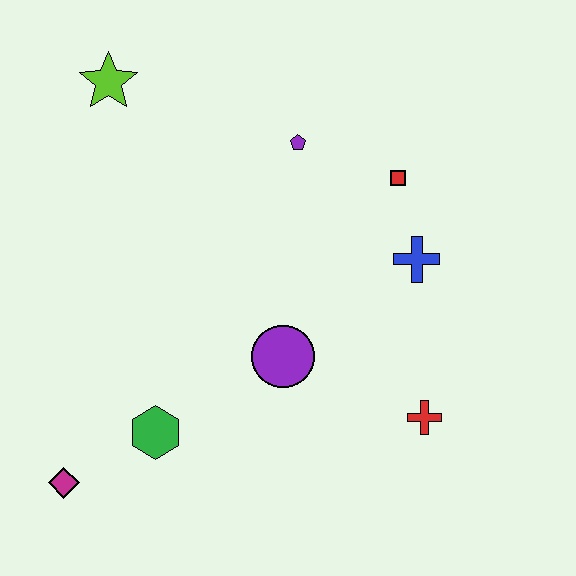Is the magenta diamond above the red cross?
No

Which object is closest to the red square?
The blue cross is closest to the red square.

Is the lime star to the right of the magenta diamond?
Yes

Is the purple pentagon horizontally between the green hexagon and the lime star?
No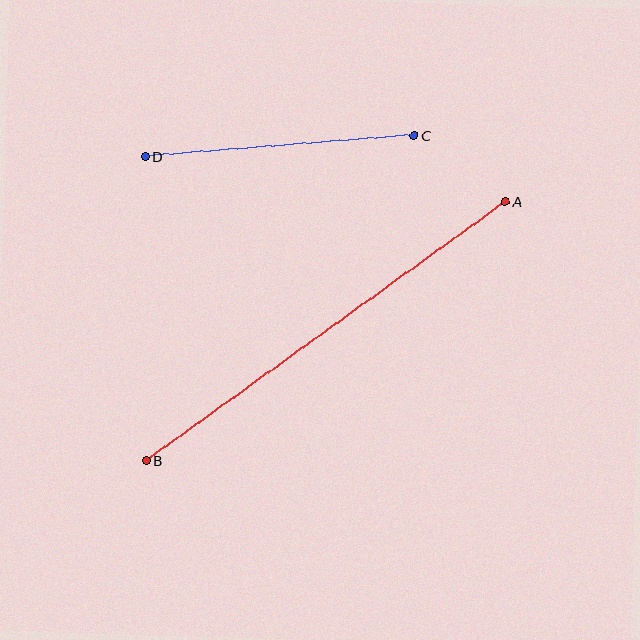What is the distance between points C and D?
The distance is approximately 270 pixels.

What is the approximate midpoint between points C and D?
The midpoint is at approximately (280, 146) pixels.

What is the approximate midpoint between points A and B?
The midpoint is at approximately (326, 331) pixels.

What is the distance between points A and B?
The distance is approximately 442 pixels.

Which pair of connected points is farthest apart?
Points A and B are farthest apart.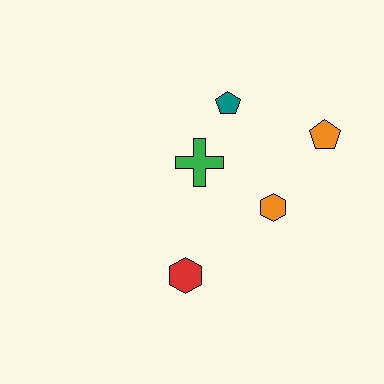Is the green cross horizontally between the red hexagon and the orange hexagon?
Yes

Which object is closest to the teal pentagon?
The green cross is closest to the teal pentagon.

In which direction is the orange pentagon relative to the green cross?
The orange pentagon is to the right of the green cross.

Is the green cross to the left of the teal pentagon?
Yes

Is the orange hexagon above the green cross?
No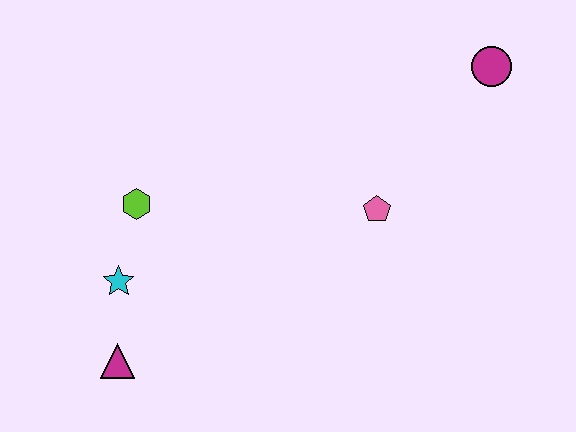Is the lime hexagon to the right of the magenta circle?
No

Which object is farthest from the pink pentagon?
The magenta triangle is farthest from the pink pentagon.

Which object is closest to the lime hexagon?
The cyan star is closest to the lime hexagon.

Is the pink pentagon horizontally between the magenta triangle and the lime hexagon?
No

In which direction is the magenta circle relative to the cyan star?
The magenta circle is to the right of the cyan star.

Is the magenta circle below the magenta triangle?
No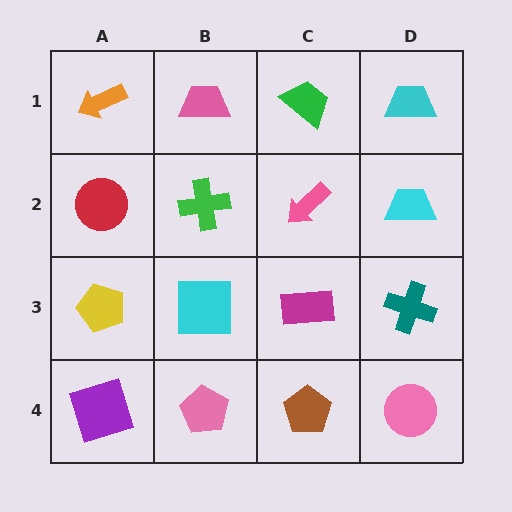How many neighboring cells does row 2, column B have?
4.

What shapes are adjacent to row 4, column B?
A cyan square (row 3, column B), a purple square (row 4, column A), a brown pentagon (row 4, column C).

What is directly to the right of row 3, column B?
A magenta rectangle.